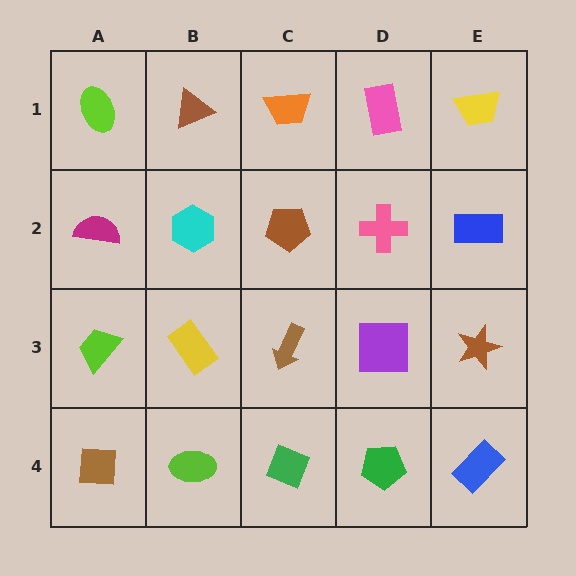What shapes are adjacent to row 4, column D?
A purple square (row 3, column D), a green diamond (row 4, column C), a blue rectangle (row 4, column E).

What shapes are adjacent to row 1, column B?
A cyan hexagon (row 2, column B), a lime ellipse (row 1, column A), an orange trapezoid (row 1, column C).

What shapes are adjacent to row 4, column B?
A yellow rectangle (row 3, column B), a brown square (row 4, column A), a green diamond (row 4, column C).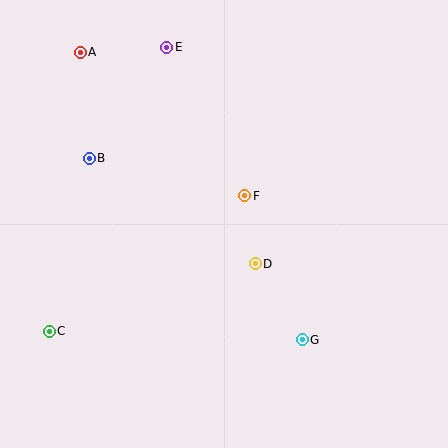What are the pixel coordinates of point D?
Point D is at (255, 264).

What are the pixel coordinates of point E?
Point E is at (167, 47).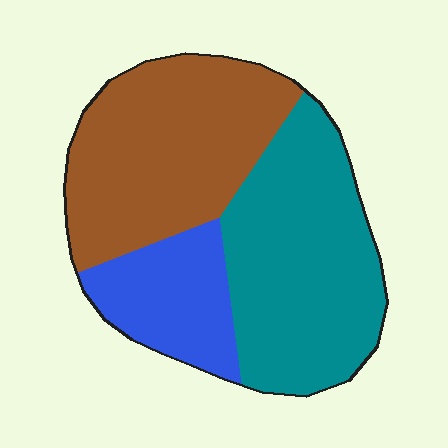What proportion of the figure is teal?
Teal takes up between a third and a half of the figure.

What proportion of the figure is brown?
Brown takes up about two fifths (2/5) of the figure.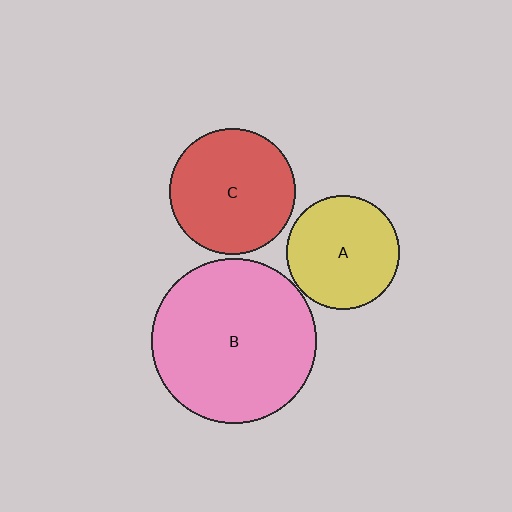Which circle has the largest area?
Circle B (pink).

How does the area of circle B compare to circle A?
Approximately 2.1 times.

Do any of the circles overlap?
No, none of the circles overlap.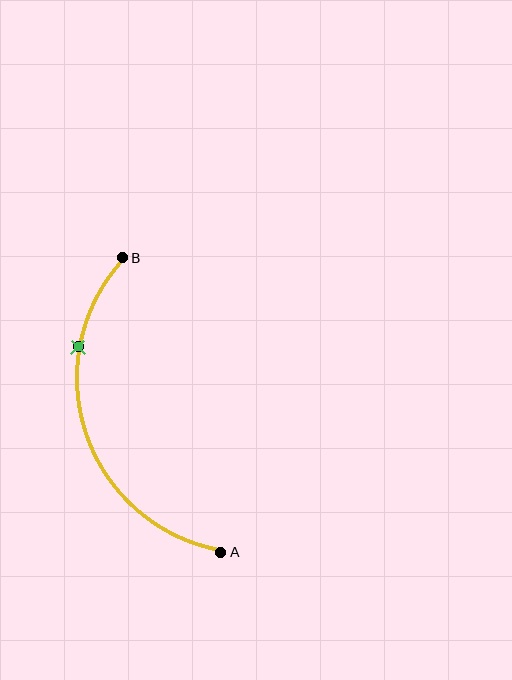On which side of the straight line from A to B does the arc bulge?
The arc bulges to the left of the straight line connecting A and B.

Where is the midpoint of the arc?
The arc midpoint is the point on the curve farthest from the straight line joining A and B. It sits to the left of that line.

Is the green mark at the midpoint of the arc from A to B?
No. The green mark lies on the arc but is closer to endpoint B. The arc midpoint would be at the point on the curve equidistant along the arc from both A and B.